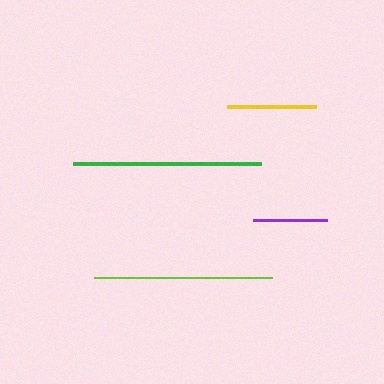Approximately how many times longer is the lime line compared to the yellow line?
The lime line is approximately 2.0 times the length of the yellow line.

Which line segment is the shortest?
The purple line is the shortest at approximately 74 pixels.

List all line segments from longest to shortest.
From longest to shortest: green, lime, yellow, purple.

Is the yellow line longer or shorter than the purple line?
The yellow line is longer than the purple line.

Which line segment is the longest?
The green line is the longest at approximately 188 pixels.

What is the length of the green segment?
The green segment is approximately 188 pixels long.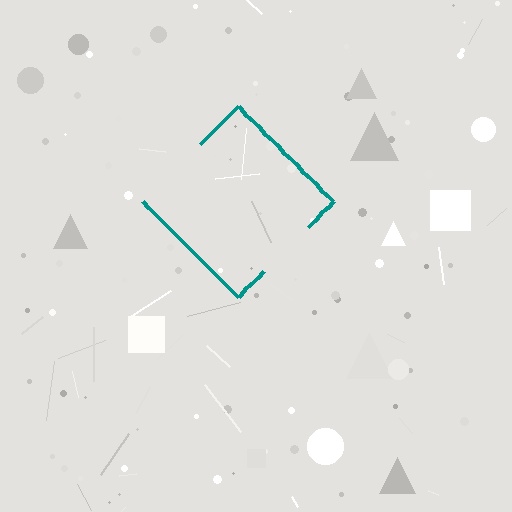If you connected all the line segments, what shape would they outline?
They would outline a diamond.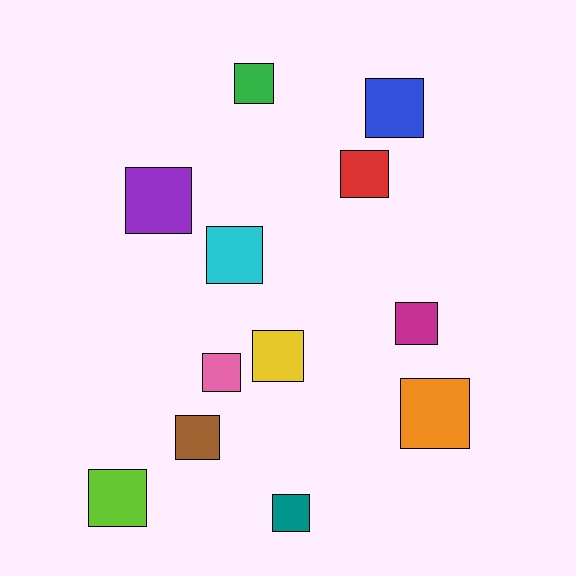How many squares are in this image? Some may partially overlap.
There are 12 squares.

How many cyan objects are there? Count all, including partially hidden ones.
There is 1 cyan object.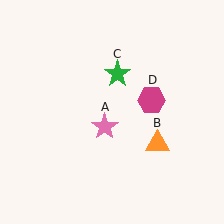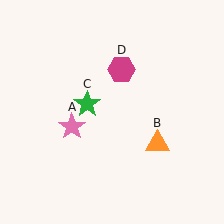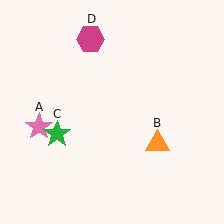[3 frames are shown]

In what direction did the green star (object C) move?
The green star (object C) moved down and to the left.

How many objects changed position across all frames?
3 objects changed position: pink star (object A), green star (object C), magenta hexagon (object D).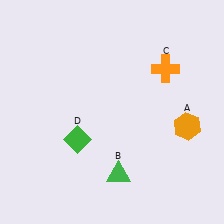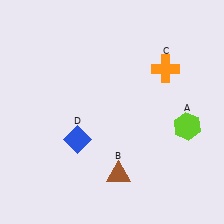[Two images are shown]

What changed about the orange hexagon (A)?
In Image 1, A is orange. In Image 2, it changed to lime.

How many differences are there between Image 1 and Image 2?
There are 3 differences between the two images.